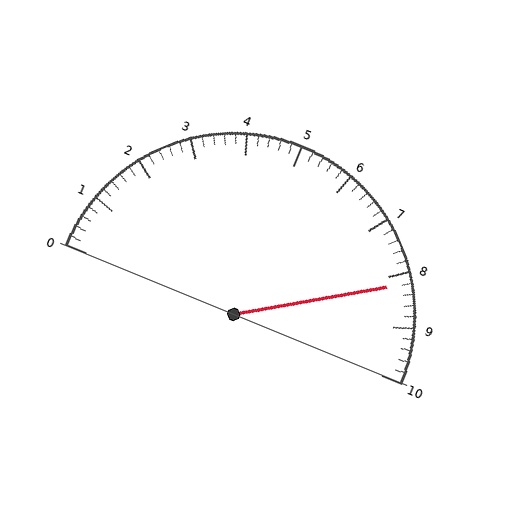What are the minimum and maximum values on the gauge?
The gauge ranges from 0 to 10.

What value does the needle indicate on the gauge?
The needle indicates approximately 8.2.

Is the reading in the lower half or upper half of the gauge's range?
The reading is in the upper half of the range (0 to 10).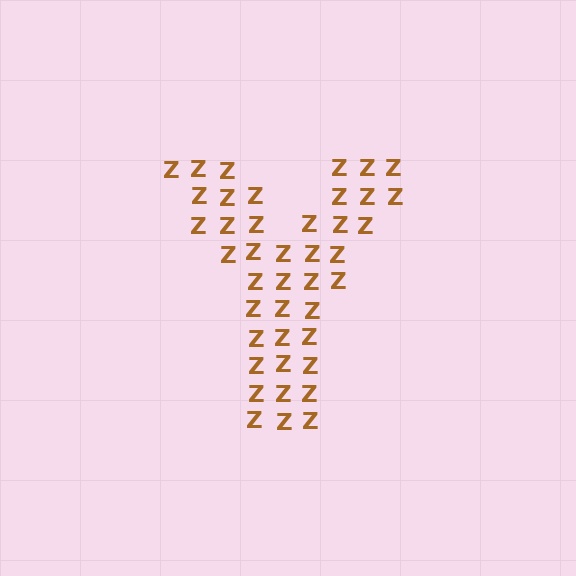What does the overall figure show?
The overall figure shows the letter Y.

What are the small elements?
The small elements are letter Z's.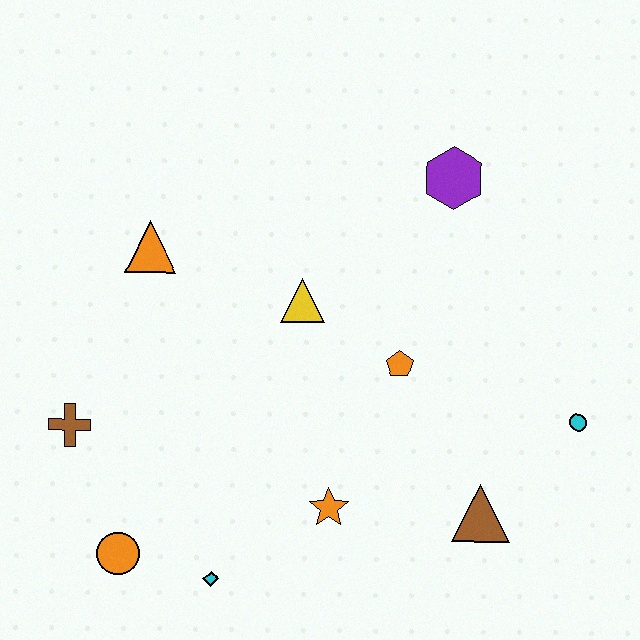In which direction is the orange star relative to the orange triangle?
The orange star is below the orange triangle.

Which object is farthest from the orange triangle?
The cyan circle is farthest from the orange triangle.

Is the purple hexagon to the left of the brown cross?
No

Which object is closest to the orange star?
The cyan diamond is closest to the orange star.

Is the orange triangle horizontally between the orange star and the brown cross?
Yes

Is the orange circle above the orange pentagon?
No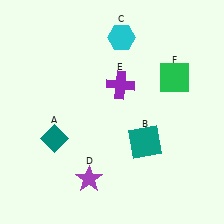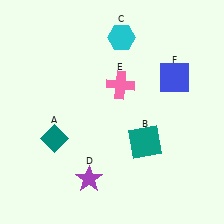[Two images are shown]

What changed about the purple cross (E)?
In Image 1, E is purple. In Image 2, it changed to pink.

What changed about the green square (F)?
In Image 1, F is green. In Image 2, it changed to blue.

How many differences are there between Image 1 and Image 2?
There are 2 differences between the two images.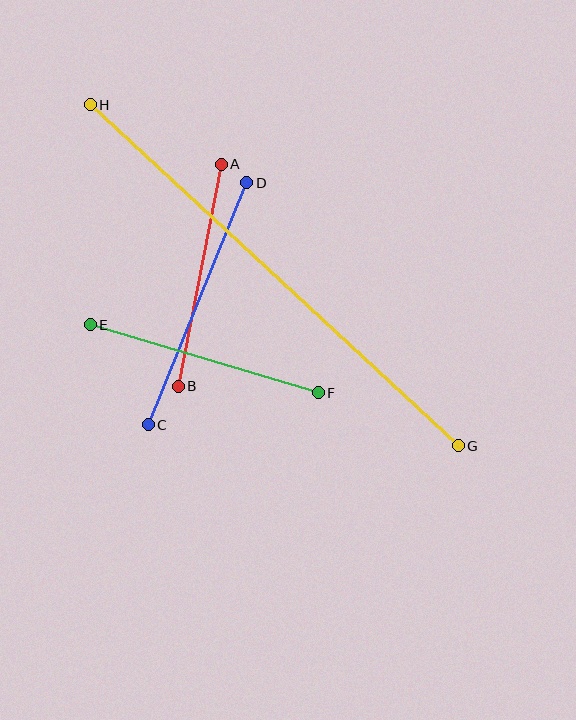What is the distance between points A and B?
The distance is approximately 226 pixels.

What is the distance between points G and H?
The distance is approximately 502 pixels.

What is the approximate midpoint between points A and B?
The midpoint is at approximately (200, 275) pixels.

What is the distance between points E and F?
The distance is approximately 238 pixels.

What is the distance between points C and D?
The distance is approximately 261 pixels.